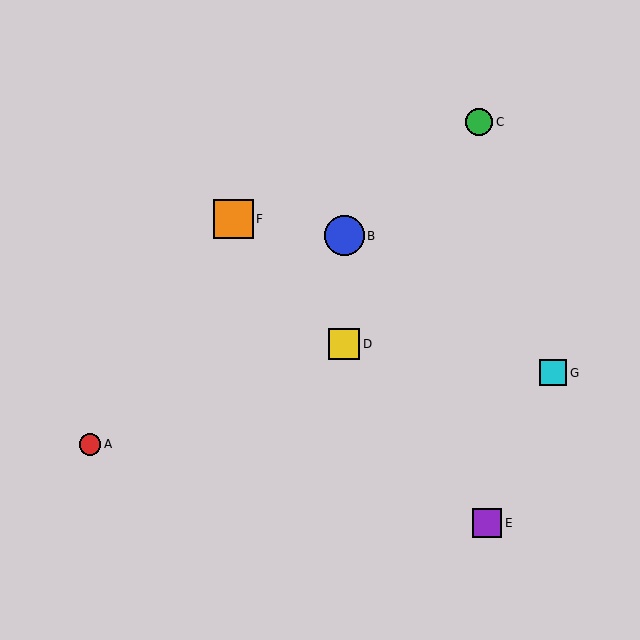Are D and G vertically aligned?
No, D is at x≈344 and G is at x≈553.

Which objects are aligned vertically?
Objects B, D are aligned vertically.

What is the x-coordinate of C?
Object C is at x≈479.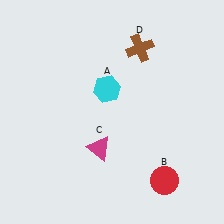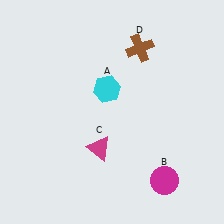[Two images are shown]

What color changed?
The circle (B) changed from red in Image 1 to magenta in Image 2.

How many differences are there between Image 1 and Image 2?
There is 1 difference between the two images.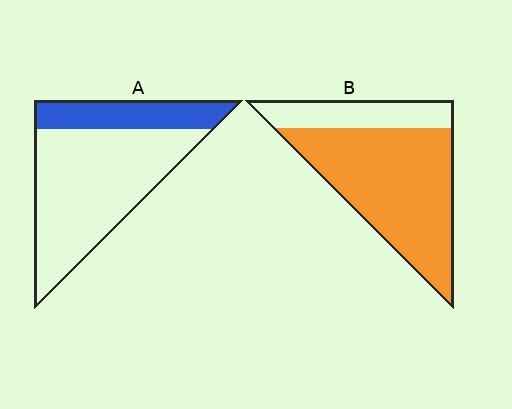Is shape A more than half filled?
No.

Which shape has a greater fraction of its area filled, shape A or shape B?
Shape B.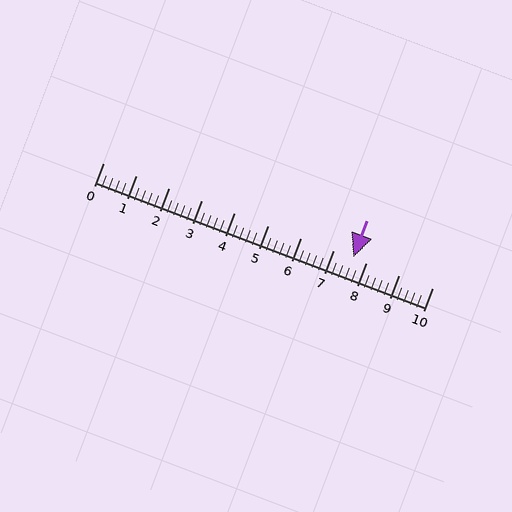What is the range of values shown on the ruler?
The ruler shows values from 0 to 10.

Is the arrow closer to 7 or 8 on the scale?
The arrow is closer to 8.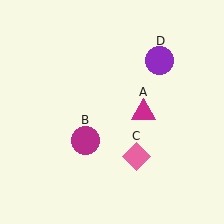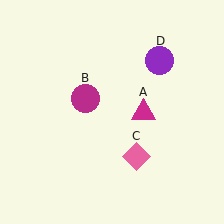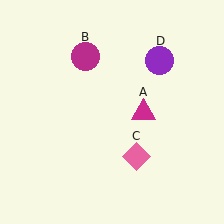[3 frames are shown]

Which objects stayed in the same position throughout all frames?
Magenta triangle (object A) and pink diamond (object C) and purple circle (object D) remained stationary.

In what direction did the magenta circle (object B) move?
The magenta circle (object B) moved up.